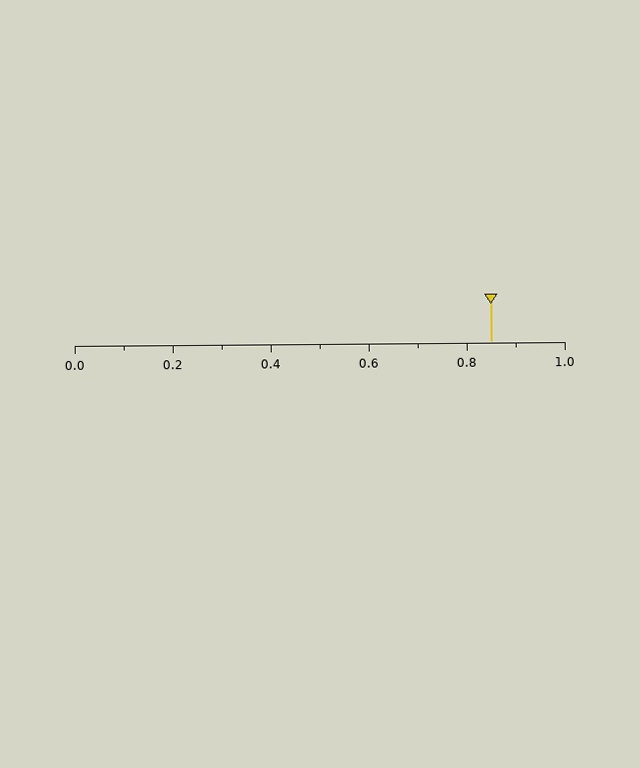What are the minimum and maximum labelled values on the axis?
The axis runs from 0.0 to 1.0.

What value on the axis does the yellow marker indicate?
The marker indicates approximately 0.85.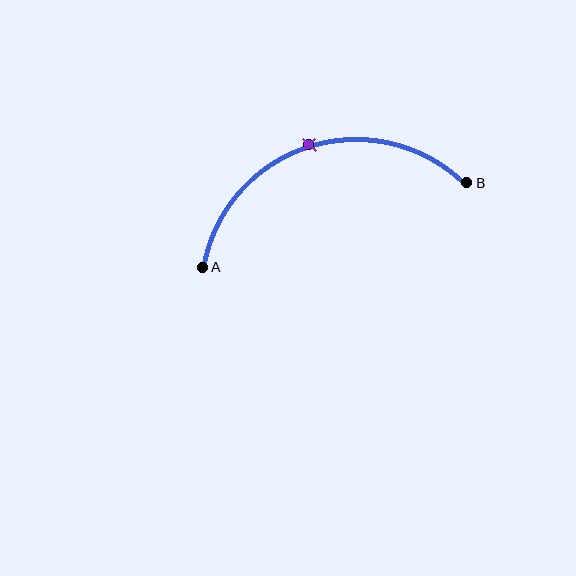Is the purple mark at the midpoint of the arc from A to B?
Yes. The purple mark lies on the arc at equal arc-length from both A and B — it is the arc midpoint.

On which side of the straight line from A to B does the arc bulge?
The arc bulges above the straight line connecting A and B.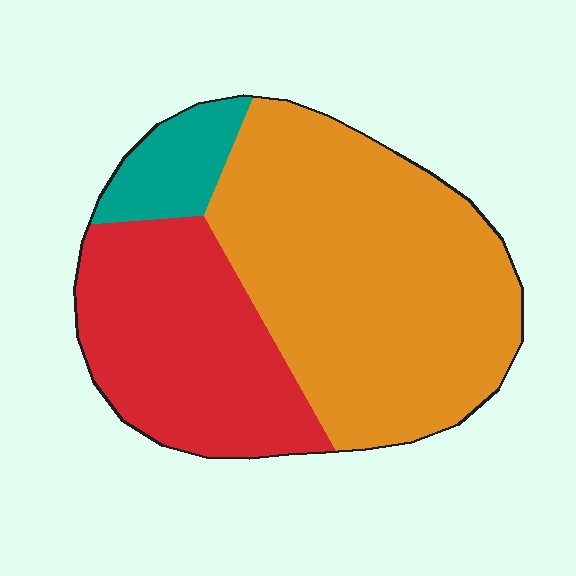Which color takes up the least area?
Teal, at roughly 10%.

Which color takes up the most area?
Orange, at roughly 60%.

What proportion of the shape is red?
Red covers about 35% of the shape.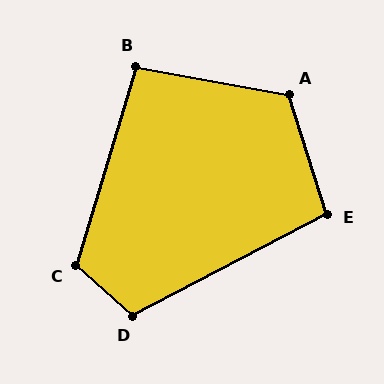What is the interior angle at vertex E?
Approximately 100 degrees (obtuse).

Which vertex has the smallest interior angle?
B, at approximately 97 degrees.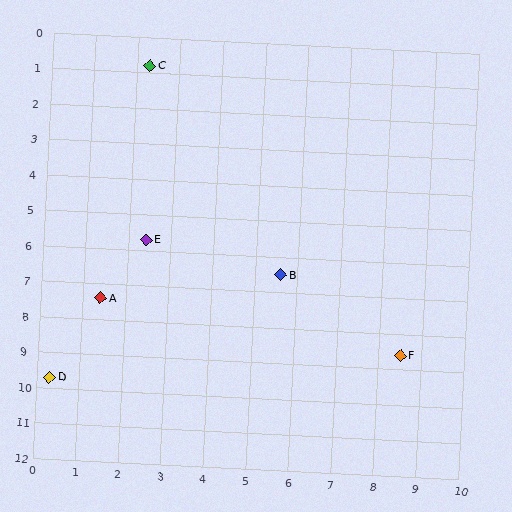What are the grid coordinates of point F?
Point F is at approximately (8.5, 8.6).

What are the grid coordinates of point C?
Point C is at approximately (2.3, 0.8).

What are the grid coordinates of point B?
Point B is at approximately (5.6, 6.5).